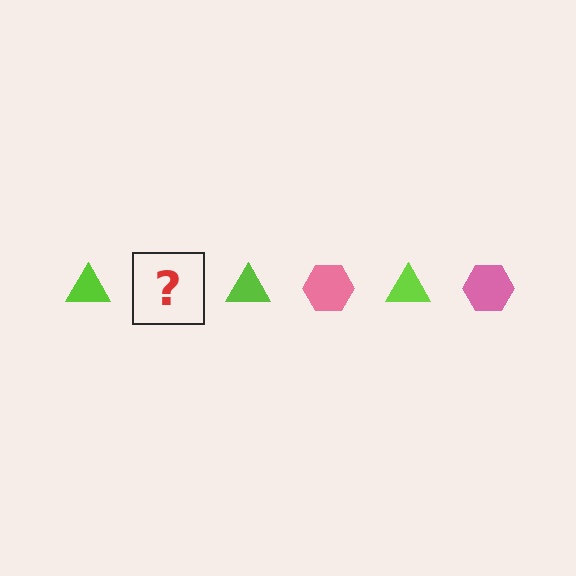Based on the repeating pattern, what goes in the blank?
The blank should be a pink hexagon.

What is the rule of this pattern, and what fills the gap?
The rule is that the pattern alternates between lime triangle and pink hexagon. The gap should be filled with a pink hexagon.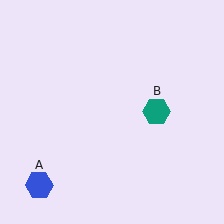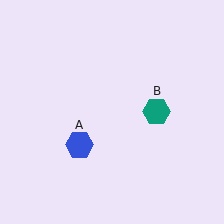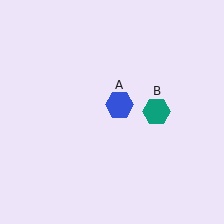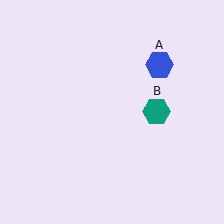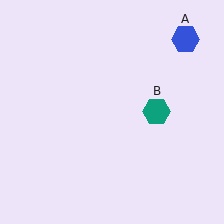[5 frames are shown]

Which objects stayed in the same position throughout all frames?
Teal hexagon (object B) remained stationary.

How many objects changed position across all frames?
1 object changed position: blue hexagon (object A).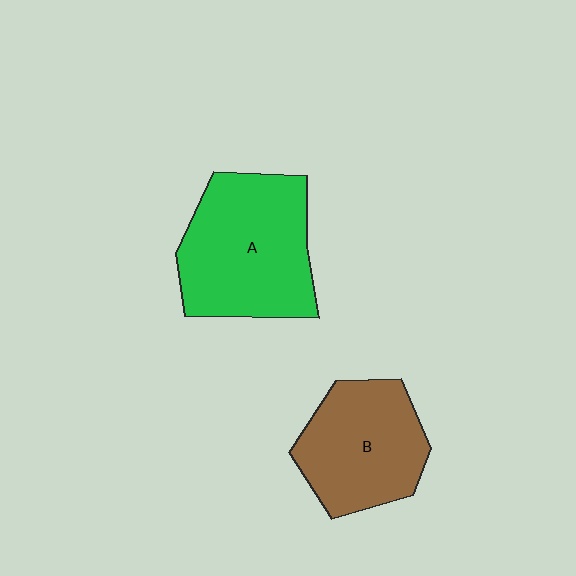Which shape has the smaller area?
Shape B (brown).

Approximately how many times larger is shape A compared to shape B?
Approximately 1.3 times.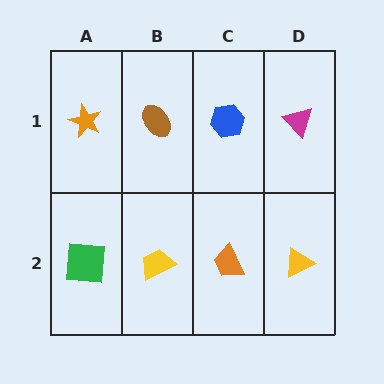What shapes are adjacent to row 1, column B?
A yellow trapezoid (row 2, column B), an orange star (row 1, column A), a blue hexagon (row 1, column C).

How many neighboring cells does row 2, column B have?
3.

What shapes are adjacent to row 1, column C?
An orange trapezoid (row 2, column C), a brown ellipse (row 1, column B), a magenta triangle (row 1, column D).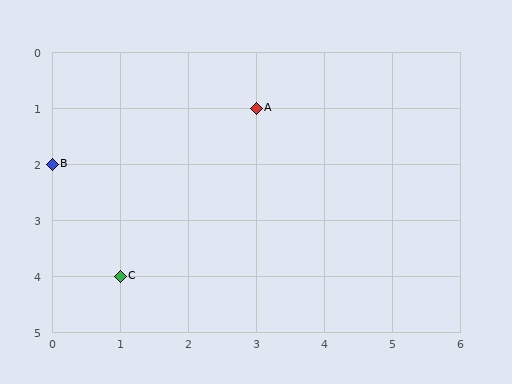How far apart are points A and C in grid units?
Points A and C are 2 columns and 3 rows apart (about 3.6 grid units diagonally).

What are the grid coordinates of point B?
Point B is at grid coordinates (0, 2).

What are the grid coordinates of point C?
Point C is at grid coordinates (1, 4).